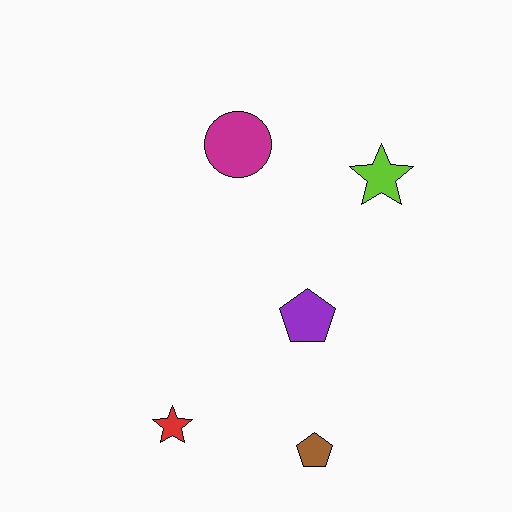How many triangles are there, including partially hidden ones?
There are no triangles.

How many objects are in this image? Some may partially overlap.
There are 5 objects.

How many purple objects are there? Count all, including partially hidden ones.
There is 1 purple object.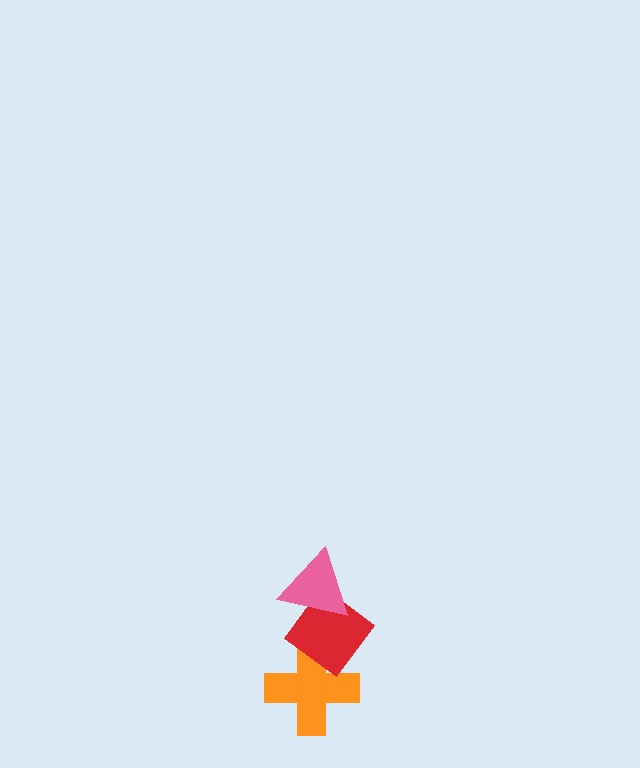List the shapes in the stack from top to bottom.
From top to bottom: the pink triangle, the red diamond, the orange cross.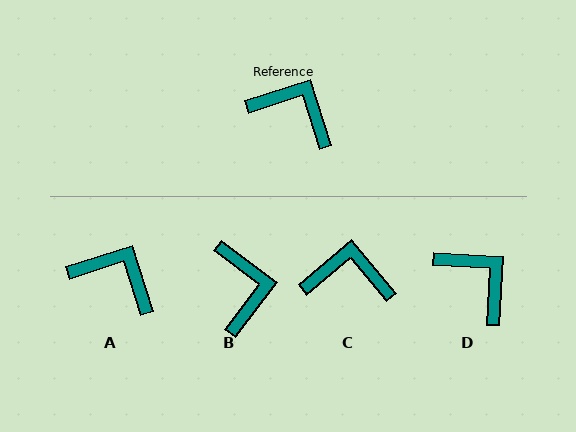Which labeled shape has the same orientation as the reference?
A.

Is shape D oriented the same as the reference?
No, it is off by about 21 degrees.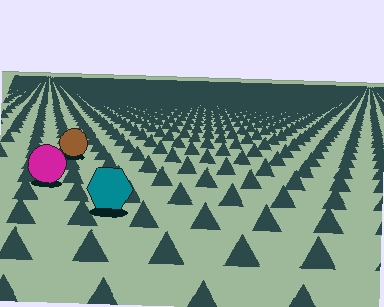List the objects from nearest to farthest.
From nearest to farthest: the teal hexagon, the magenta circle, the brown circle.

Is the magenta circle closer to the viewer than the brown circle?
Yes. The magenta circle is closer — you can tell from the texture gradient: the ground texture is coarser near it.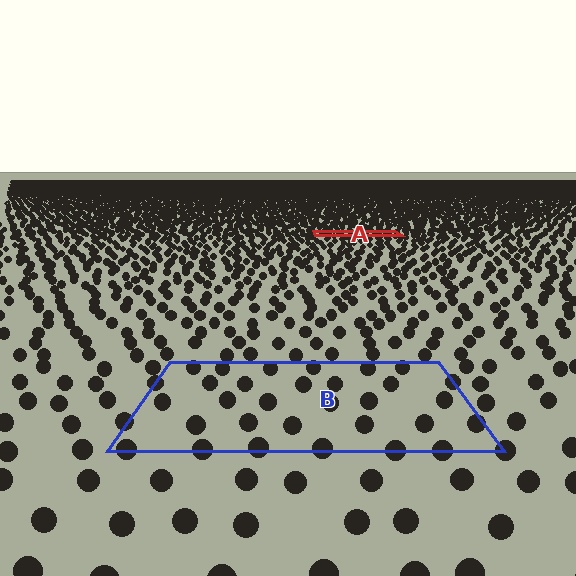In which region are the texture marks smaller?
The texture marks are smaller in region A, because it is farther away.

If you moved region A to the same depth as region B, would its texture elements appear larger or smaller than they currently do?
They would appear larger. At a closer depth, the same texture elements are projected at a bigger on-screen size.